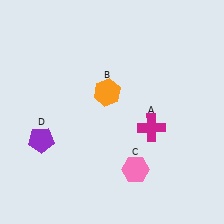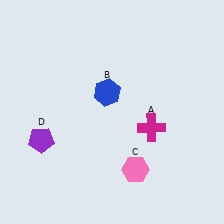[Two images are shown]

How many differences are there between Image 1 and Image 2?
There is 1 difference between the two images.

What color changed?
The hexagon (B) changed from orange in Image 1 to blue in Image 2.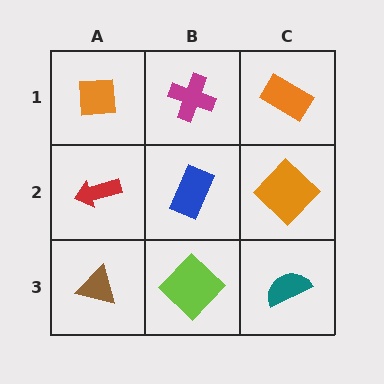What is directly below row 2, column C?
A teal semicircle.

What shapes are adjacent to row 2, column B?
A magenta cross (row 1, column B), a lime diamond (row 3, column B), a red arrow (row 2, column A), an orange diamond (row 2, column C).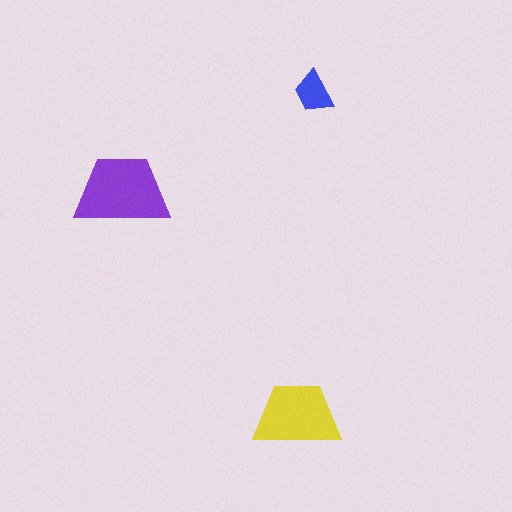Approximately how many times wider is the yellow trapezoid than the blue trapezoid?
About 2 times wider.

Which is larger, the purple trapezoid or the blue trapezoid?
The purple one.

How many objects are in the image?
There are 3 objects in the image.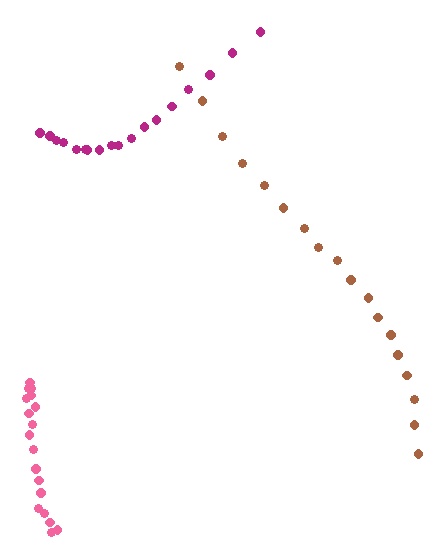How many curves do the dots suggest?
There are 3 distinct paths.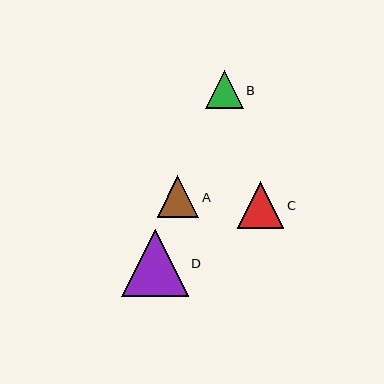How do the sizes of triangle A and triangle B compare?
Triangle A and triangle B are approximately the same size.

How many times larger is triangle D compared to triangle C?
Triangle D is approximately 1.4 times the size of triangle C.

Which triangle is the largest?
Triangle D is the largest with a size of approximately 67 pixels.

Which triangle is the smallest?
Triangle B is the smallest with a size of approximately 38 pixels.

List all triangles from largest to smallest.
From largest to smallest: D, C, A, B.